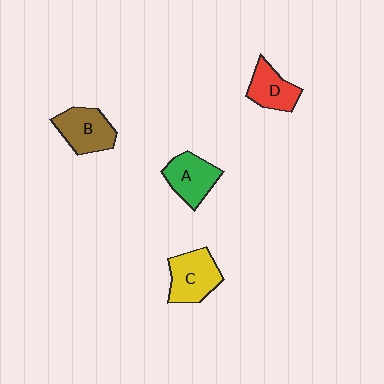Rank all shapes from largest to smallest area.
From largest to smallest: C (yellow), B (brown), A (green), D (red).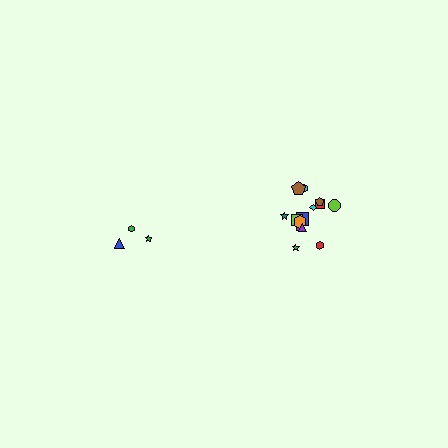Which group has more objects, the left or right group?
The right group.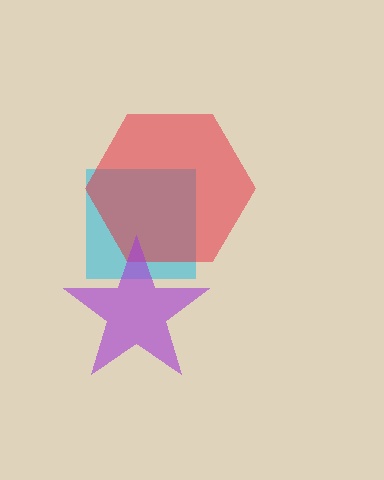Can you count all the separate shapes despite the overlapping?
Yes, there are 3 separate shapes.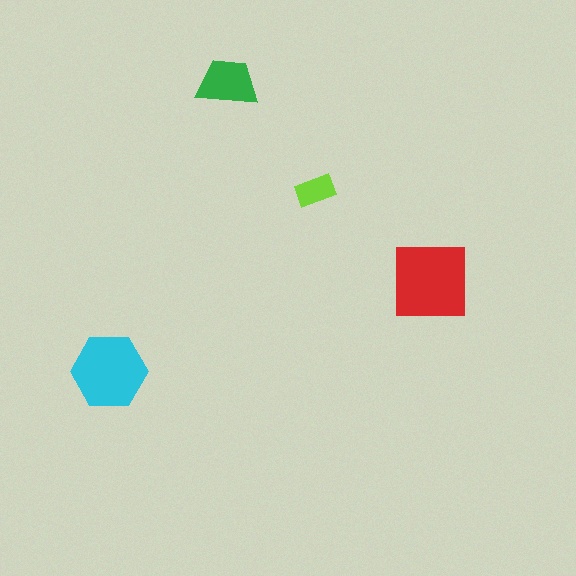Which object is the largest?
The red square.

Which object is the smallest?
The lime rectangle.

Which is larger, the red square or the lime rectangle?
The red square.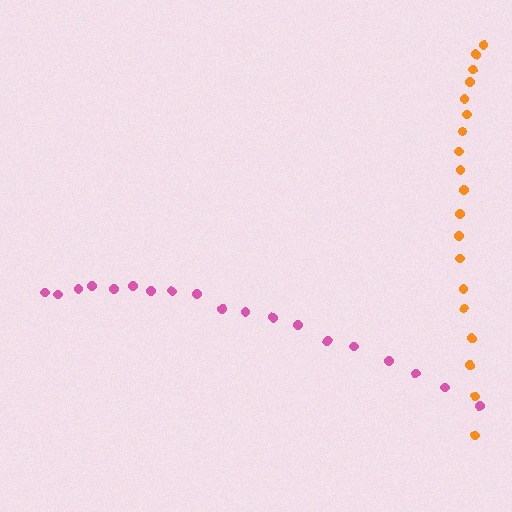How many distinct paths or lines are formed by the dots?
There are 2 distinct paths.